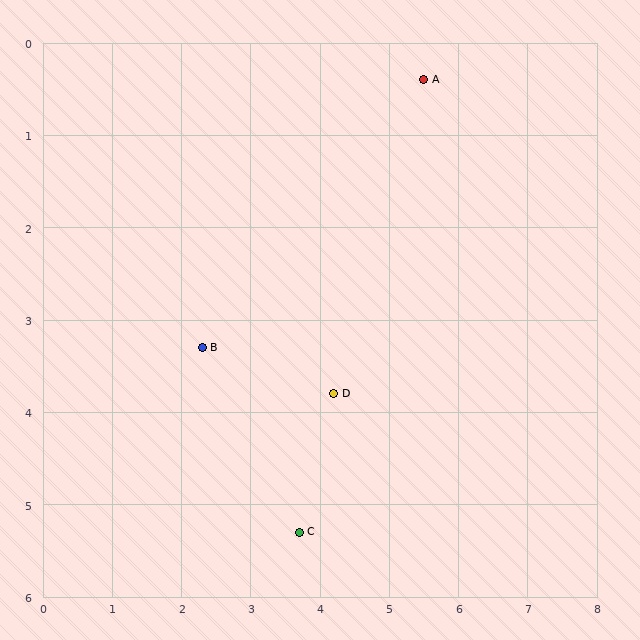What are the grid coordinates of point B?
Point B is at approximately (2.3, 3.3).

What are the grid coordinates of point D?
Point D is at approximately (4.2, 3.8).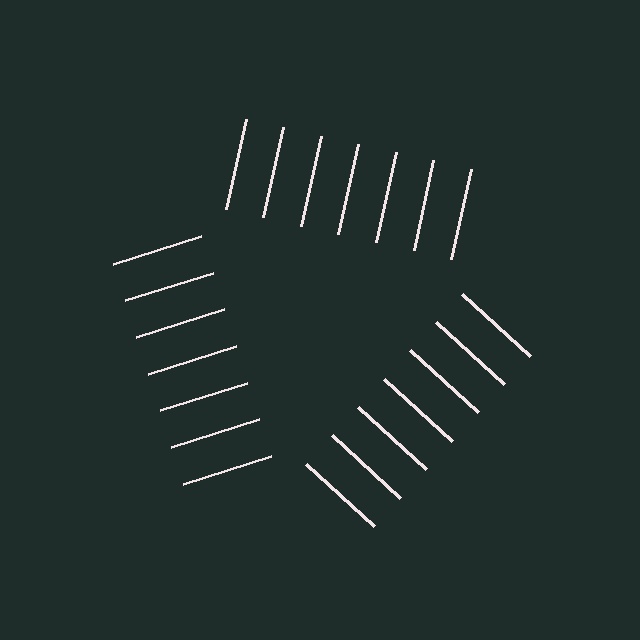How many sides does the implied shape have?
3 sides — the line-ends trace a triangle.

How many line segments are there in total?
21 — 7 along each of the 3 edges.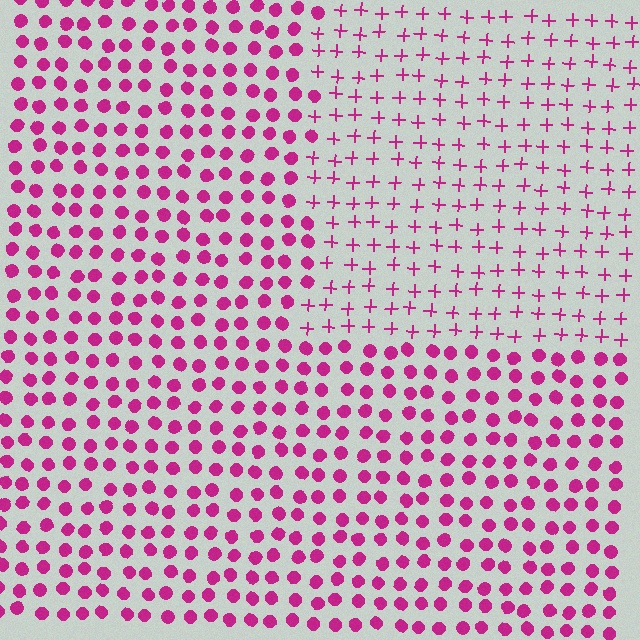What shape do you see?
I see a rectangle.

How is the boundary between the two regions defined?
The boundary is defined by a change in element shape: plus signs inside vs. circles outside. All elements share the same color and spacing.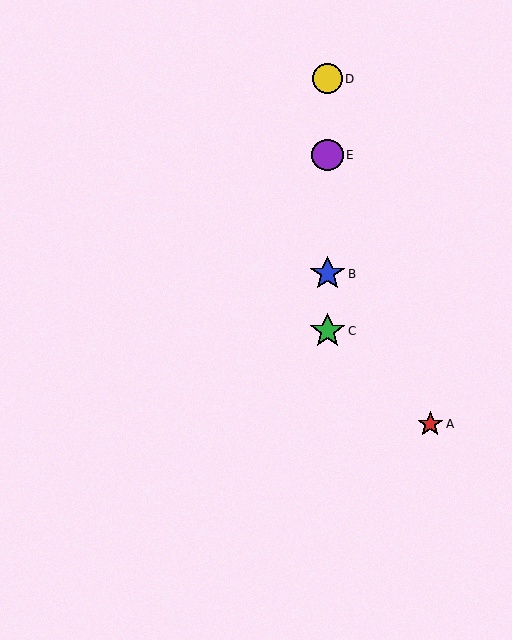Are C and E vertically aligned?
Yes, both are at x≈328.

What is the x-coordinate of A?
Object A is at x≈430.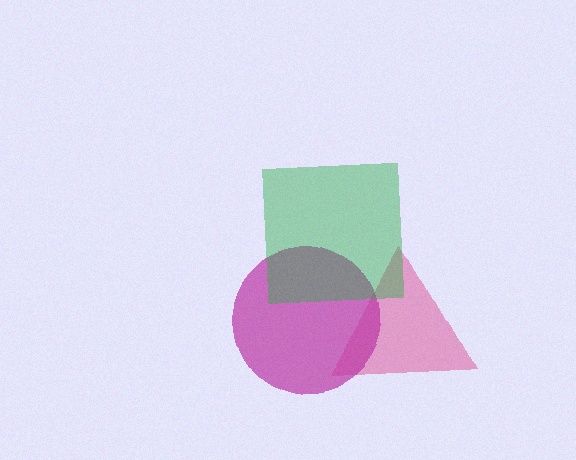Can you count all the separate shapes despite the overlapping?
Yes, there are 3 separate shapes.